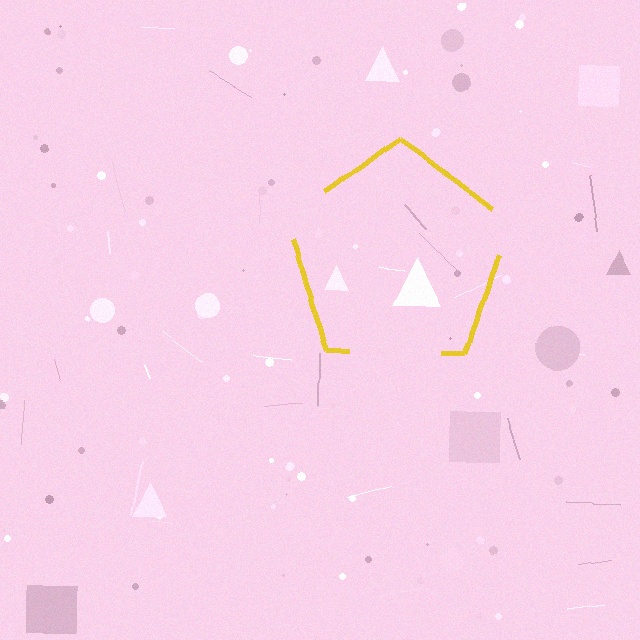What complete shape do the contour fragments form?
The contour fragments form a pentagon.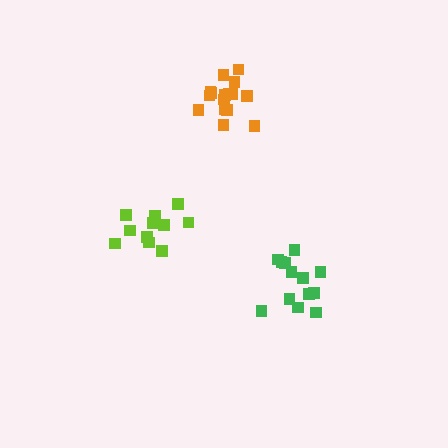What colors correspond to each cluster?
The clusters are colored: green, orange, lime.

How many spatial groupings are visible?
There are 3 spatial groupings.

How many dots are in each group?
Group 1: 13 dots, Group 2: 16 dots, Group 3: 11 dots (40 total).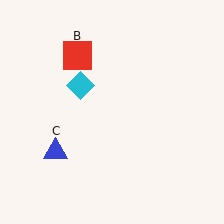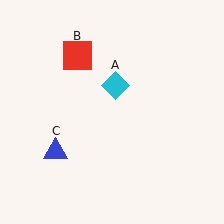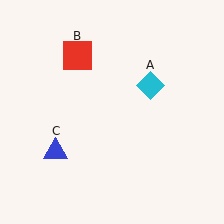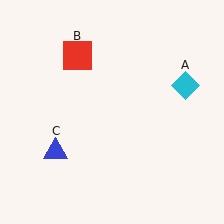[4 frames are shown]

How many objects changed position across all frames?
1 object changed position: cyan diamond (object A).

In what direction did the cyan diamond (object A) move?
The cyan diamond (object A) moved right.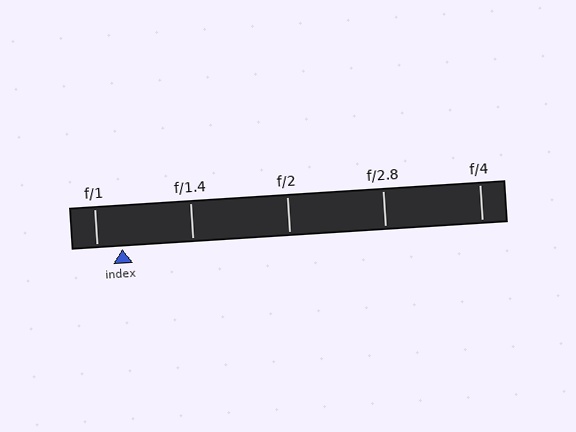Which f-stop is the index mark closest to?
The index mark is closest to f/1.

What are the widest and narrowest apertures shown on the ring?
The widest aperture shown is f/1 and the narrowest is f/4.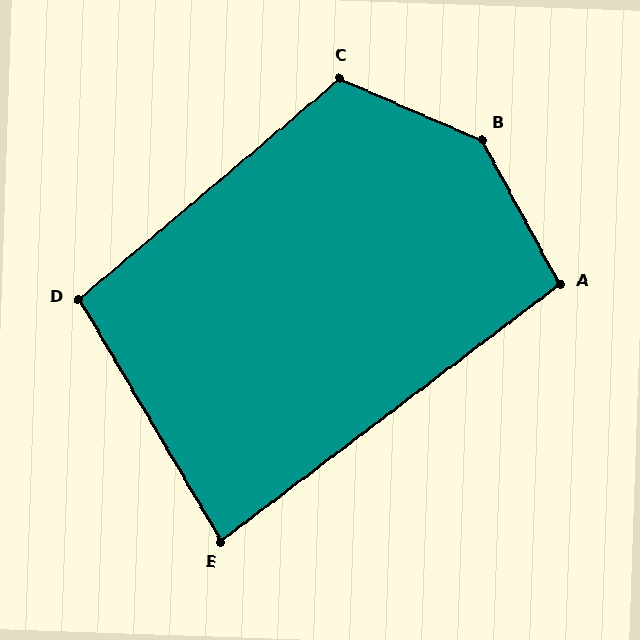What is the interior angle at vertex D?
Approximately 100 degrees (obtuse).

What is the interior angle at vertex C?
Approximately 116 degrees (obtuse).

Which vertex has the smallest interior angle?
E, at approximately 83 degrees.